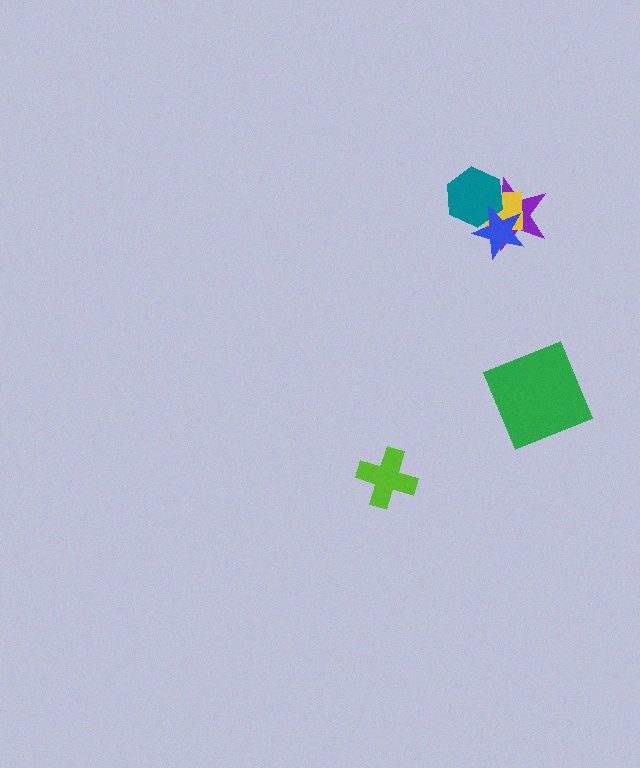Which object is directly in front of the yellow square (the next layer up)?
The teal hexagon is directly in front of the yellow square.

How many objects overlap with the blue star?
3 objects overlap with the blue star.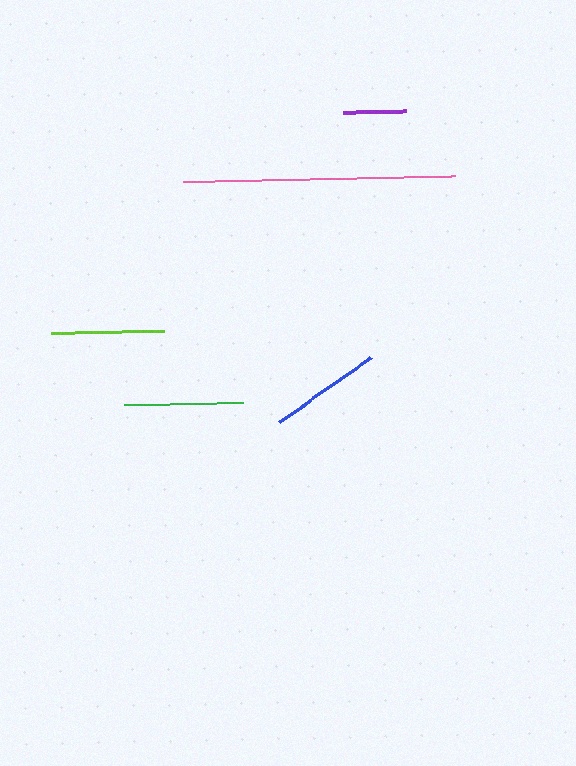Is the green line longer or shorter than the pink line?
The pink line is longer than the green line.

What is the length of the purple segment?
The purple segment is approximately 63 pixels long.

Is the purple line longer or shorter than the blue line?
The blue line is longer than the purple line.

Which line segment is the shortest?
The purple line is the shortest at approximately 63 pixels.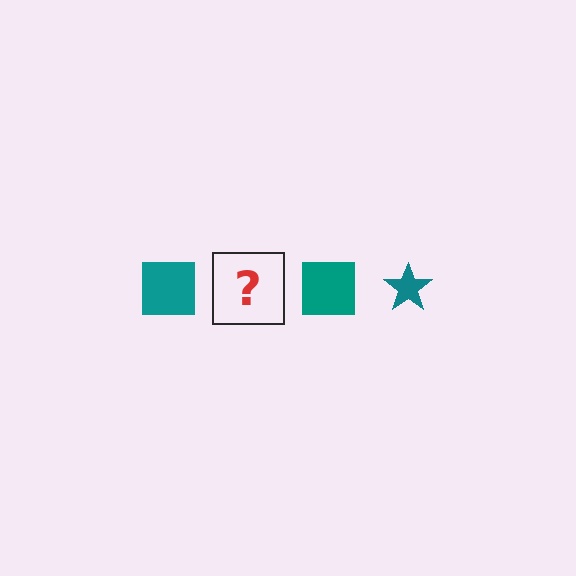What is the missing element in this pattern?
The missing element is a teal star.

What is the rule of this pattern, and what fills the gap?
The rule is that the pattern cycles through square, star shapes in teal. The gap should be filled with a teal star.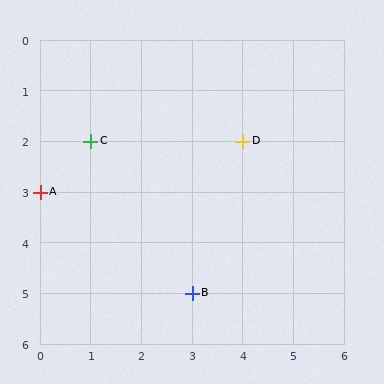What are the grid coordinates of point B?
Point B is at grid coordinates (3, 5).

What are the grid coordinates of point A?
Point A is at grid coordinates (0, 3).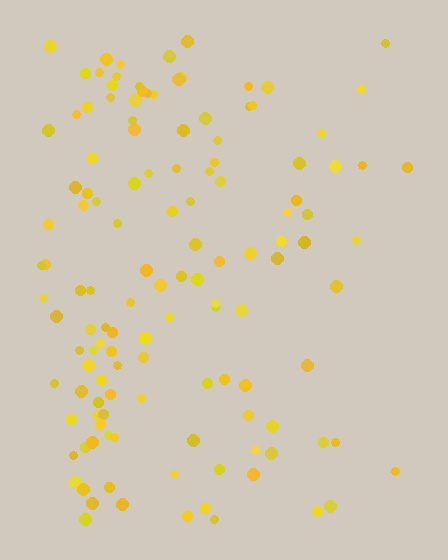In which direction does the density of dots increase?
From right to left, with the left side densest.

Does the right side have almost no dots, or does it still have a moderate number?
Still a moderate number, just noticeably fewer than the left.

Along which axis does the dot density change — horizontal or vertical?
Horizontal.